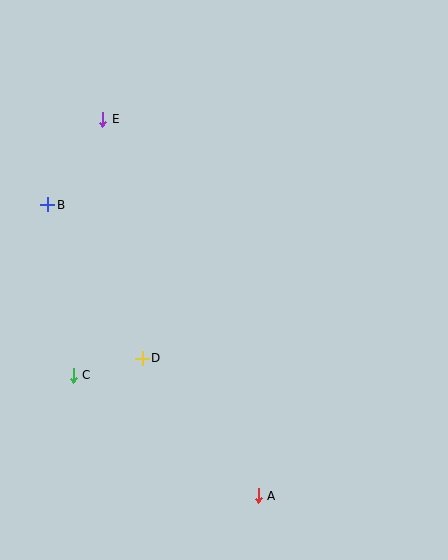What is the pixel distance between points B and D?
The distance between B and D is 180 pixels.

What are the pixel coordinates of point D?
Point D is at (142, 358).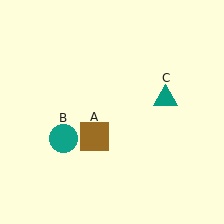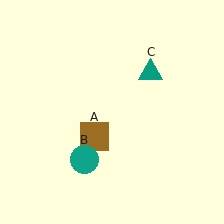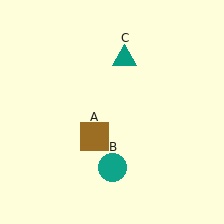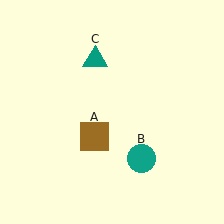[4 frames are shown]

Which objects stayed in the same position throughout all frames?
Brown square (object A) remained stationary.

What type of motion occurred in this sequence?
The teal circle (object B), teal triangle (object C) rotated counterclockwise around the center of the scene.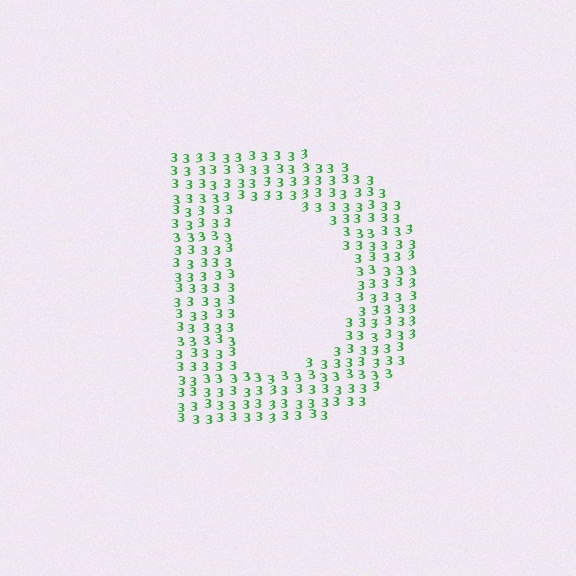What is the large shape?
The large shape is the letter D.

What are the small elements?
The small elements are digit 3's.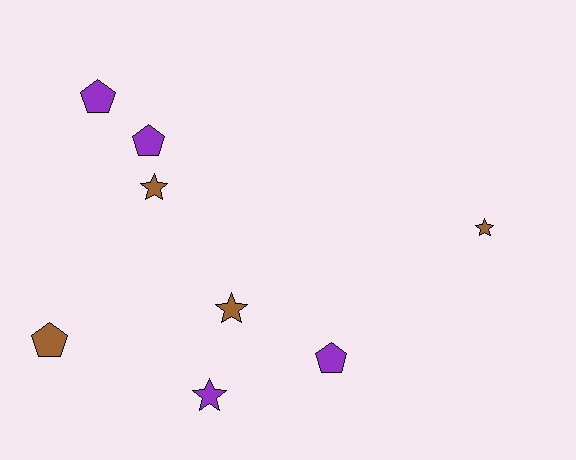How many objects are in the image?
There are 8 objects.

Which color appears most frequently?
Brown, with 4 objects.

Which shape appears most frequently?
Pentagon, with 4 objects.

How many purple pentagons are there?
There are 3 purple pentagons.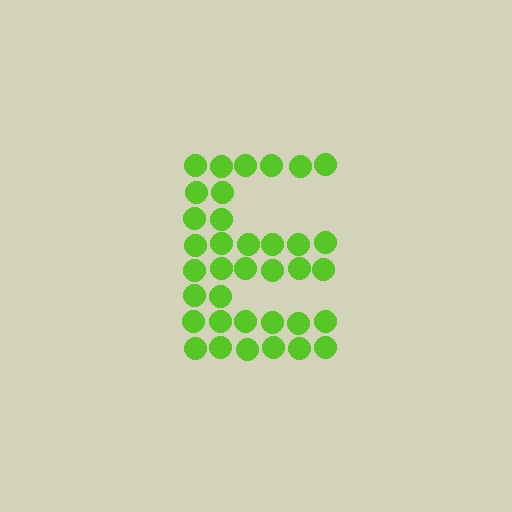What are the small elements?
The small elements are circles.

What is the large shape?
The large shape is the letter E.